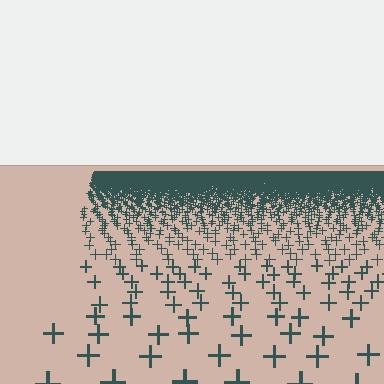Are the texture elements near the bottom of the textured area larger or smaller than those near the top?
Larger. Near the bottom, elements are closer to the viewer and appear at a bigger on-screen size.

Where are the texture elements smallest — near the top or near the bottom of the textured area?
Near the top.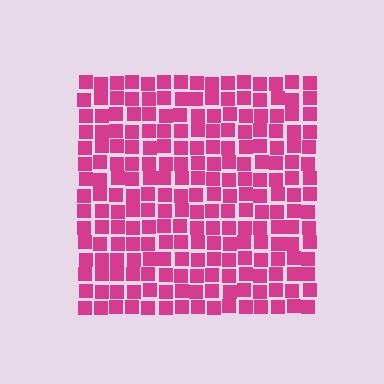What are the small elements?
The small elements are squares.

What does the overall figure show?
The overall figure shows a square.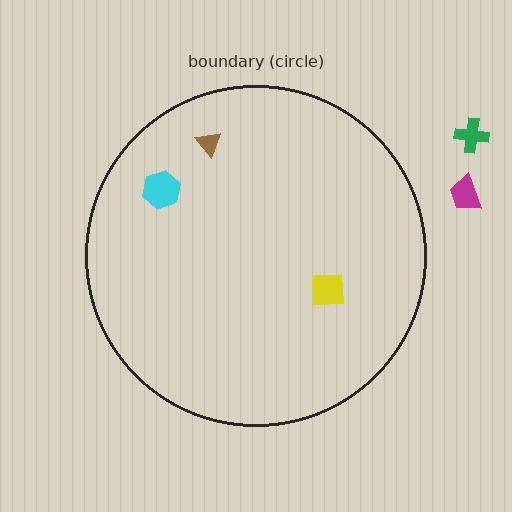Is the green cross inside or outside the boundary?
Outside.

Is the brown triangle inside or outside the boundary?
Inside.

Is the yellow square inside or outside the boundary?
Inside.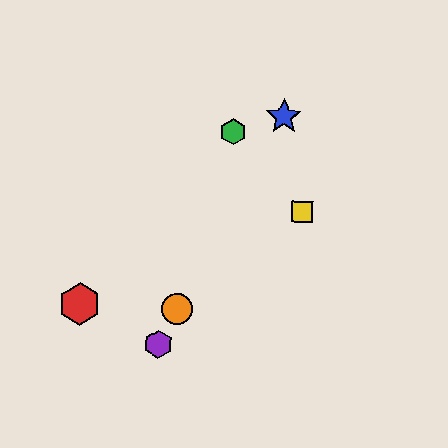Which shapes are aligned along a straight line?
The blue star, the purple hexagon, the orange circle are aligned along a straight line.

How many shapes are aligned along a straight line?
3 shapes (the blue star, the purple hexagon, the orange circle) are aligned along a straight line.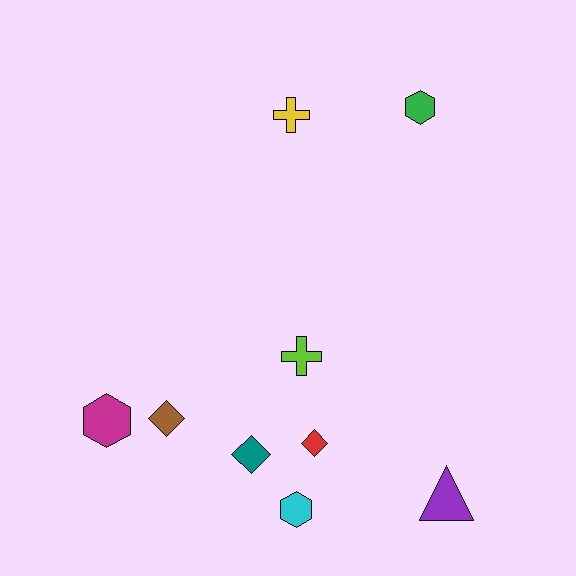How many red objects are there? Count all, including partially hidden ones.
There is 1 red object.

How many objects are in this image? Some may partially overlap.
There are 9 objects.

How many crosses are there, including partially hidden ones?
There are 2 crosses.